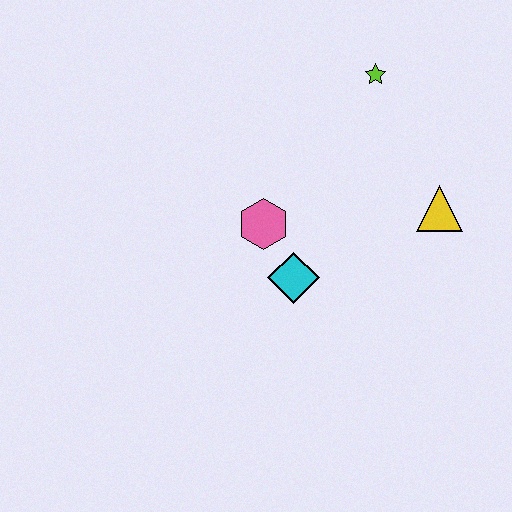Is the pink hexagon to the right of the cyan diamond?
No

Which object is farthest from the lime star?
The cyan diamond is farthest from the lime star.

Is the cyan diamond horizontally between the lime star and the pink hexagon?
Yes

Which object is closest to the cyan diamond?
The pink hexagon is closest to the cyan diamond.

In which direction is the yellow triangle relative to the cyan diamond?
The yellow triangle is to the right of the cyan diamond.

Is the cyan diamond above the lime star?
No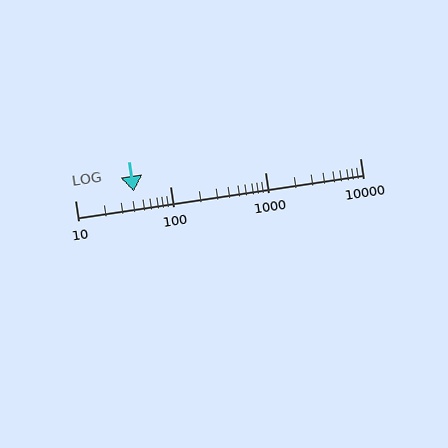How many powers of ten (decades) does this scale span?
The scale spans 3 decades, from 10 to 10000.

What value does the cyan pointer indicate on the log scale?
The pointer indicates approximately 42.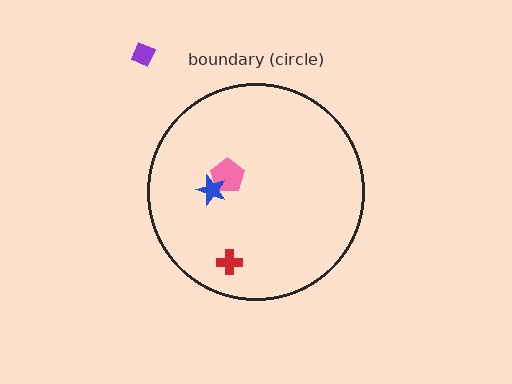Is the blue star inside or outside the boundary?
Inside.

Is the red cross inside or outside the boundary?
Inside.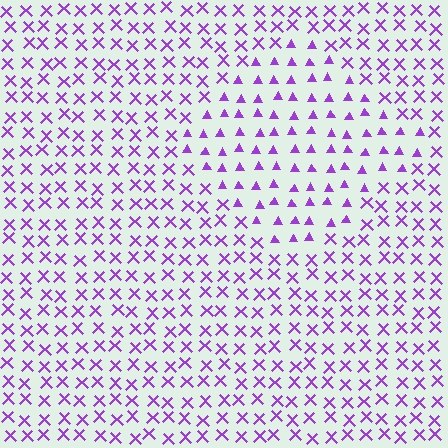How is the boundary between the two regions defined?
The boundary is defined by a change in element shape: triangles inside vs. X marks outside. All elements share the same color and spacing.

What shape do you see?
I see a diamond.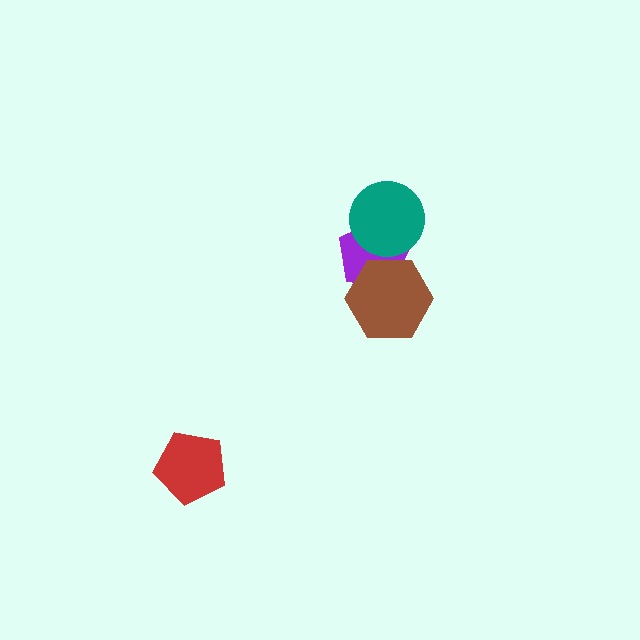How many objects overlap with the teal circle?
1 object overlaps with the teal circle.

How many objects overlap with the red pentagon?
0 objects overlap with the red pentagon.